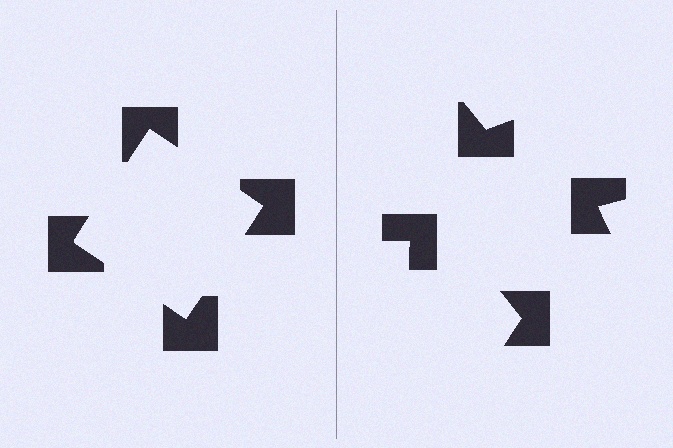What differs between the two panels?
The notched squares are positioned identically on both sides; only the wedge orientations differ. On the left they align to a square; on the right they are misaligned.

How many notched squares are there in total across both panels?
8 — 4 on each side.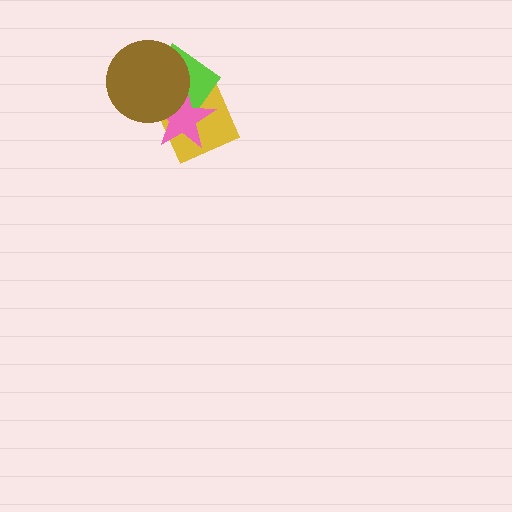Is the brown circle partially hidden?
No, no other shape covers it.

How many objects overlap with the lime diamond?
3 objects overlap with the lime diamond.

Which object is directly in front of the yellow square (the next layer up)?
The lime diamond is directly in front of the yellow square.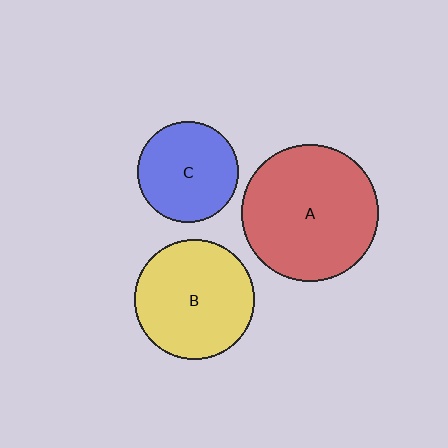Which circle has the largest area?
Circle A (red).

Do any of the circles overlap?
No, none of the circles overlap.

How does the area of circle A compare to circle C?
Approximately 1.9 times.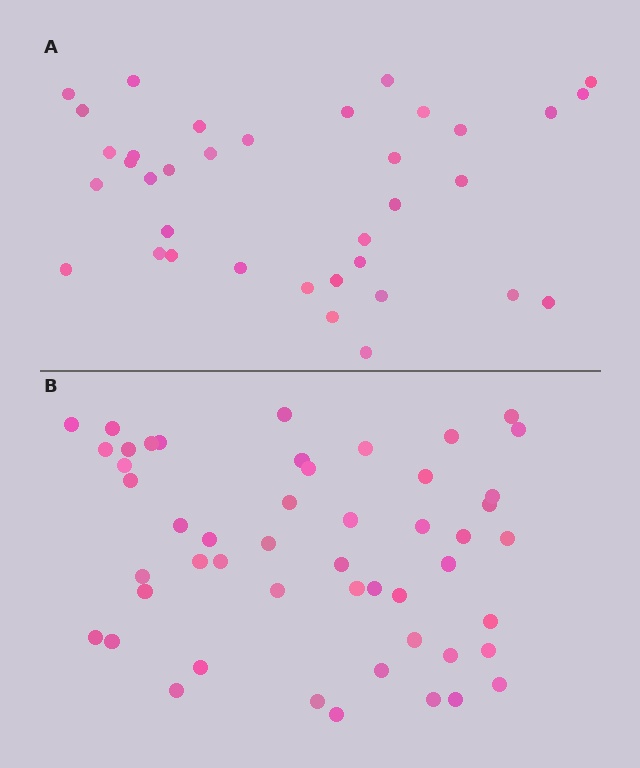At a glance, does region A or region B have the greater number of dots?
Region B (the bottom region) has more dots.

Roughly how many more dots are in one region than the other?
Region B has approximately 15 more dots than region A.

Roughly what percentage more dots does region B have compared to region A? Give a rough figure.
About 40% more.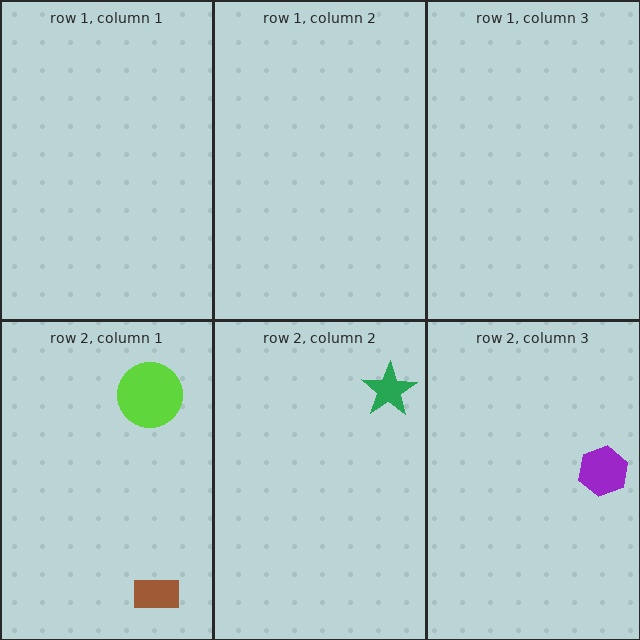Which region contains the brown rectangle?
The row 2, column 1 region.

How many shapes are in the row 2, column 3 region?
1.